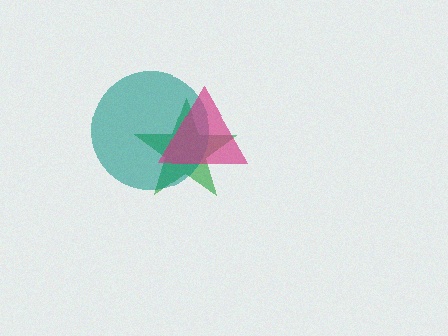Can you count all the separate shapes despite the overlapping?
Yes, there are 3 separate shapes.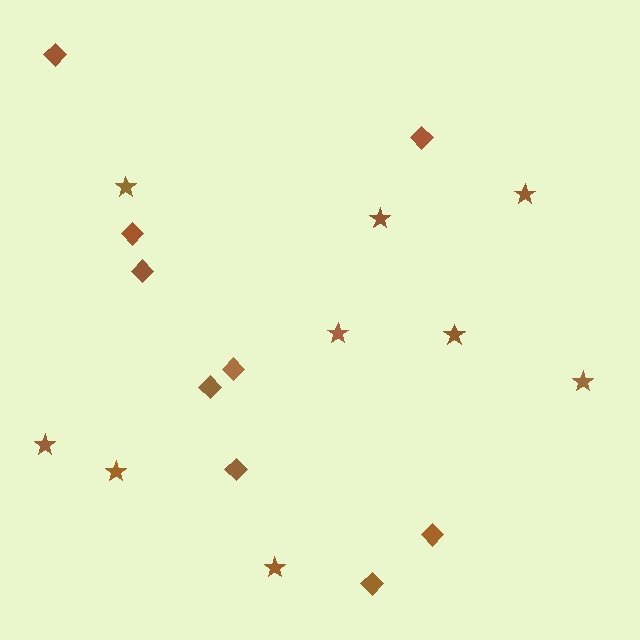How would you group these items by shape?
There are 2 groups: one group of stars (9) and one group of diamonds (9).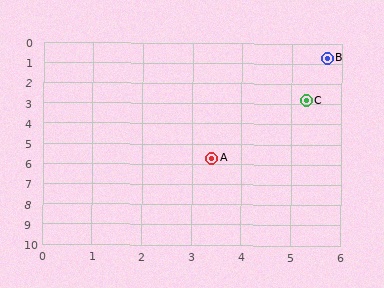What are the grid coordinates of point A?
Point A is at approximately (3.4, 5.7).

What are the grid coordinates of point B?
Point B is at approximately (5.7, 0.7).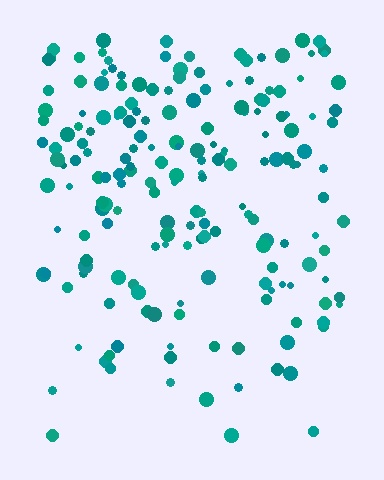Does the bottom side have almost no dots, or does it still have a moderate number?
Still a moderate number, just noticeably fewer than the top.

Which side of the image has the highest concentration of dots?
The top.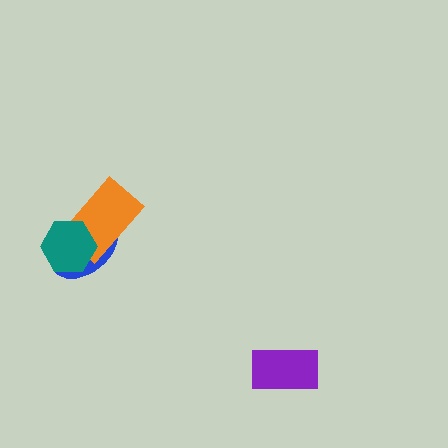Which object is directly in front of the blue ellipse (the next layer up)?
The orange rectangle is directly in front of the blue ellipse.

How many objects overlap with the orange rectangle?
2 objects overlap with the orange rectangle.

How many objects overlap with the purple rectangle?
0 objects overlap with the purple rectangle.